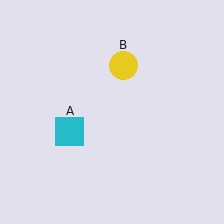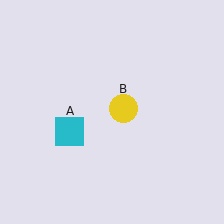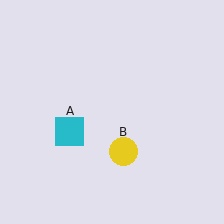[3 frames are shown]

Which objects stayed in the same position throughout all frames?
Cyan square (object A) remained stationary.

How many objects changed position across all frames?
1 object changed position: yellow circle (object B).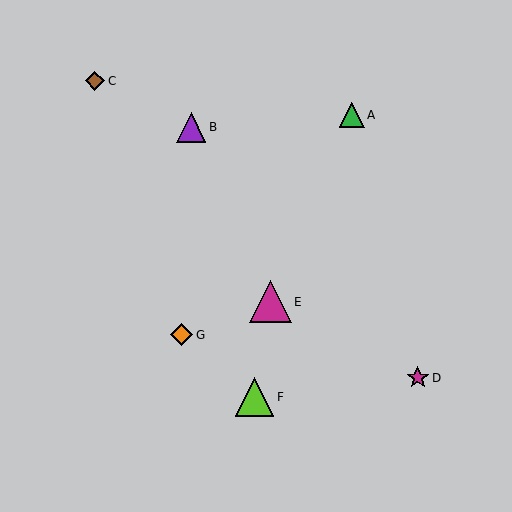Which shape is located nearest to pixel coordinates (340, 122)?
The green triangle (labeled A) at (352, 115) is nearest to that location.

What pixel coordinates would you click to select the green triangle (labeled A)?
Click at (352, 115) to select the green triangle A.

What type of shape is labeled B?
Shape B is a purple triangle.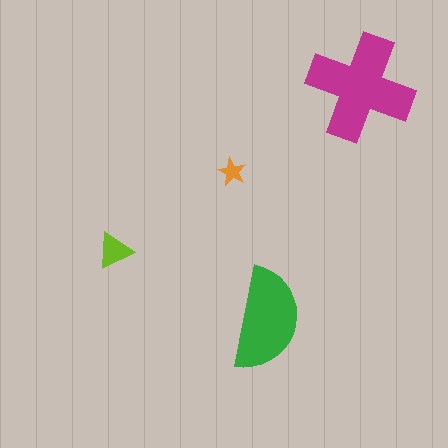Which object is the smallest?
The orange star.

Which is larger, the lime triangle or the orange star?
The lime triangle.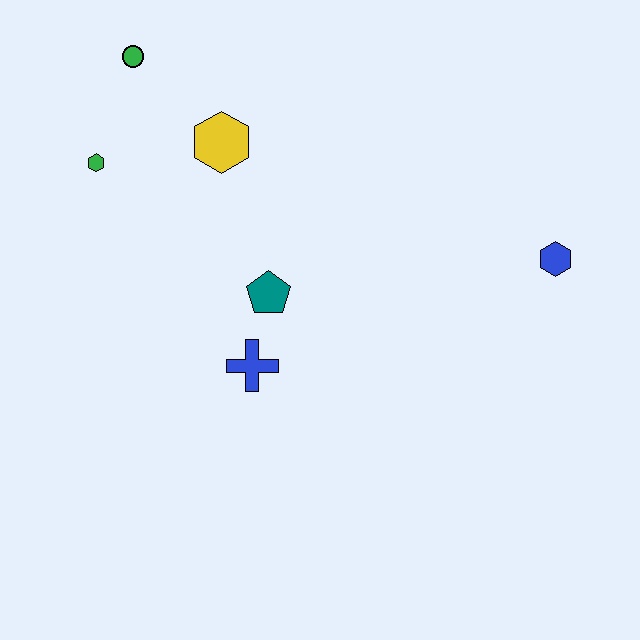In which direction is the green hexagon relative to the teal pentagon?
The green hexagon is to the left of the teal pentagon.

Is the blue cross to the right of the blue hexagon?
No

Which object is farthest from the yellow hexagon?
The blue hexagon is farthest from the yellow hexagon.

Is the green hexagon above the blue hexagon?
Yes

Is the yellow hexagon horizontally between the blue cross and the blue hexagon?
No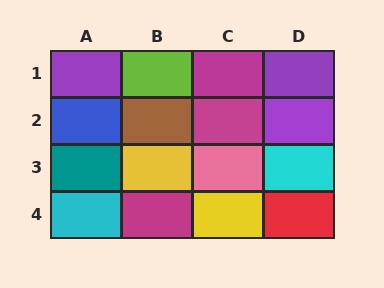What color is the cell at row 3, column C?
Pink.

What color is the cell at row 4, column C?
Yellow.